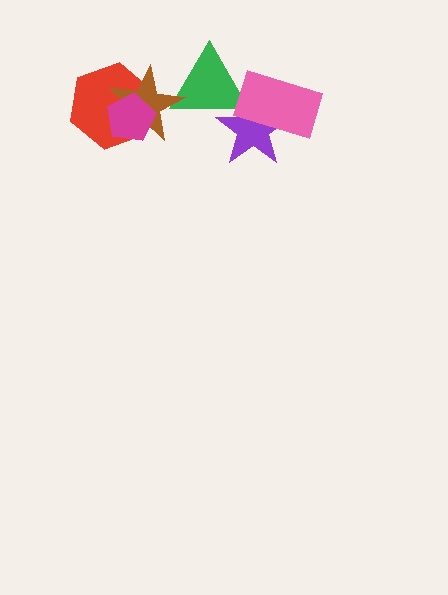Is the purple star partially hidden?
Yes, it is partially covered by another shape.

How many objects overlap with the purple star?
2 objects overlap with the purple star.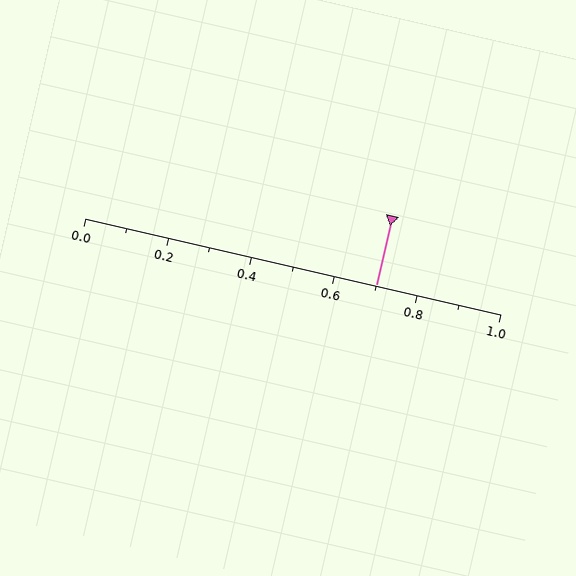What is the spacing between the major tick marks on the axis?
The major ticks are spaced 0.2 apart.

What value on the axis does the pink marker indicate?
The marker indicates approximately 0.7.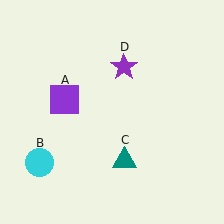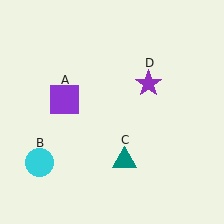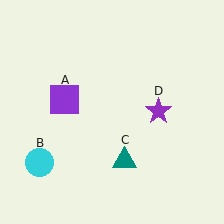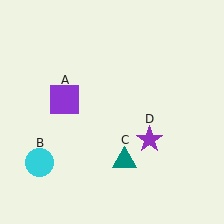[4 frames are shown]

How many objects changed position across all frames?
1 object changed position: purple star (object D).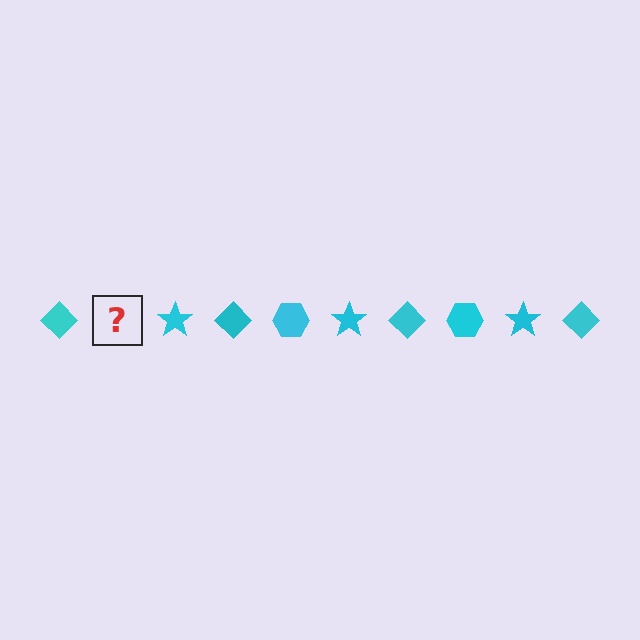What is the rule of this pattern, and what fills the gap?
The rule is that the pattern cycles through diamond, hexagon, star shapes in cyan. The gap should be filled with a cyan hexagon.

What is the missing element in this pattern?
The missing element is a cyan hexagon.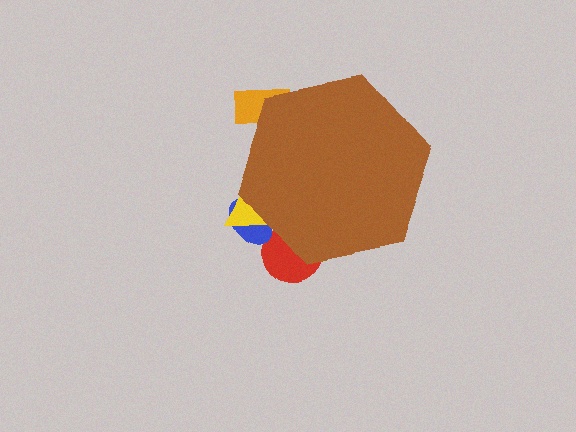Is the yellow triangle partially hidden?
Yes, the yellow triangle is partially hidden behind the brown hexagon.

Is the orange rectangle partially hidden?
Yes, the orange rectangle is partially hidden behind the brown hexagon.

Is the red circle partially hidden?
Yes, the red circle is partially hidden behind the brown hexagon.